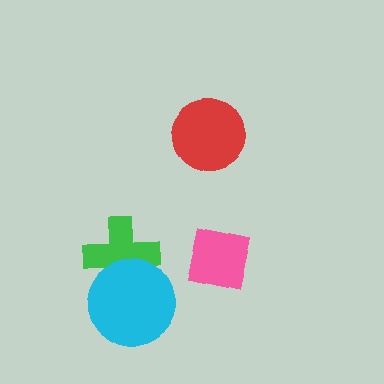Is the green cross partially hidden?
Yes, it is partially covered by another shape.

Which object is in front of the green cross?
The cyan circle is in front of the green cross.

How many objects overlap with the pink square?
0 objects overlap with the pink square.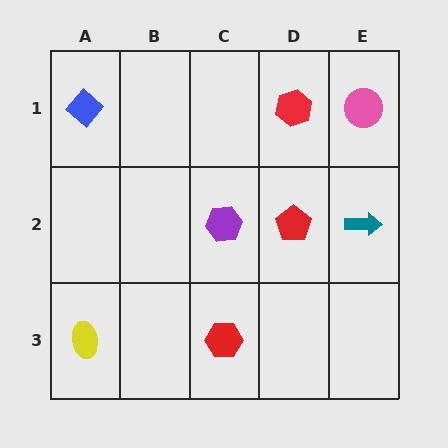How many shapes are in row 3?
2 shapes.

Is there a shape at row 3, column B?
No, that cell is empty.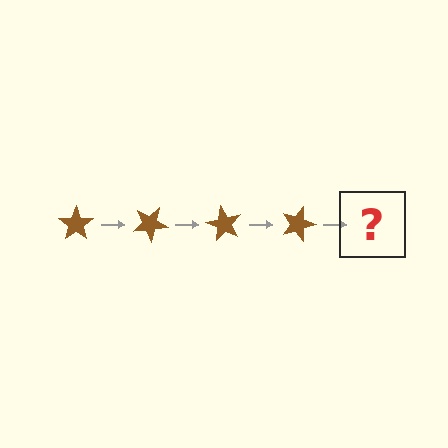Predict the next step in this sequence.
The next step is a brown star rotated 120 degrees.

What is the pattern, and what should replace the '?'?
The pattern is that the star rotates 30 degrees each step. The '?' should be a brown star rotated 120 degrees.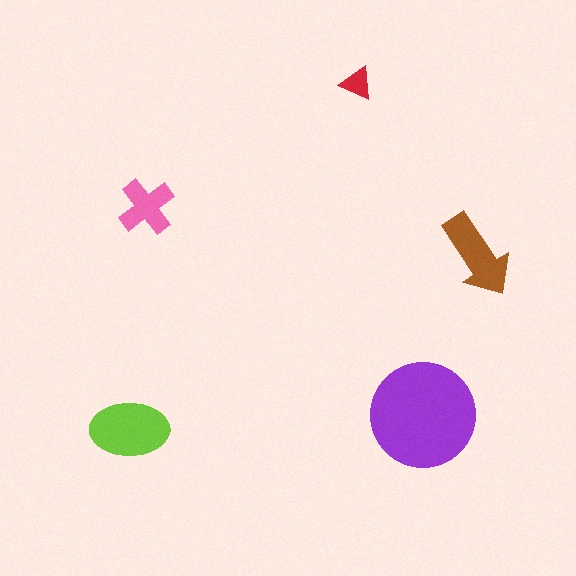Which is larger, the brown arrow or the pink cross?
The brown arrow.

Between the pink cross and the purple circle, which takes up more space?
The purple circle.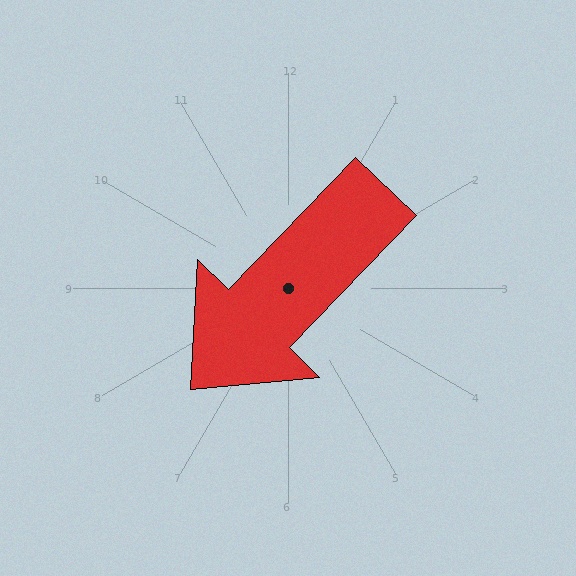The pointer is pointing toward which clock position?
Roughly 7 o'clock.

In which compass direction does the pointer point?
Southwest.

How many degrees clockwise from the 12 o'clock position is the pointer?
Approximately 224 degrees.